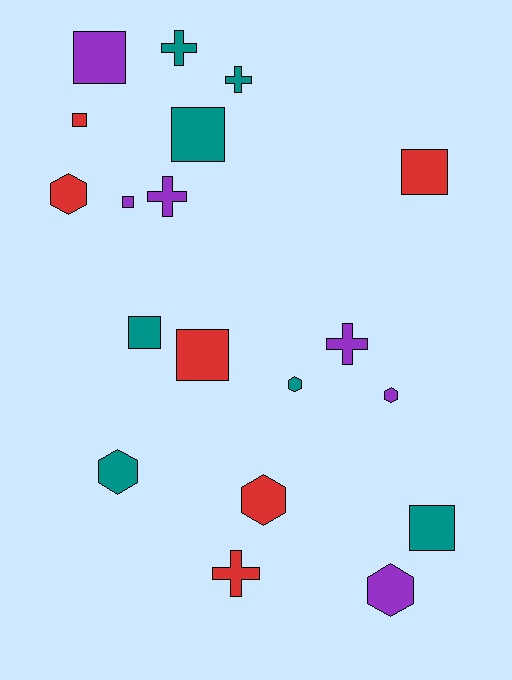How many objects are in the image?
There are 19 objects.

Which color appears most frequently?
Teal, with 7 objects.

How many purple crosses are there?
There are 2 purple crosses.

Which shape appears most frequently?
Square, with 8 objects.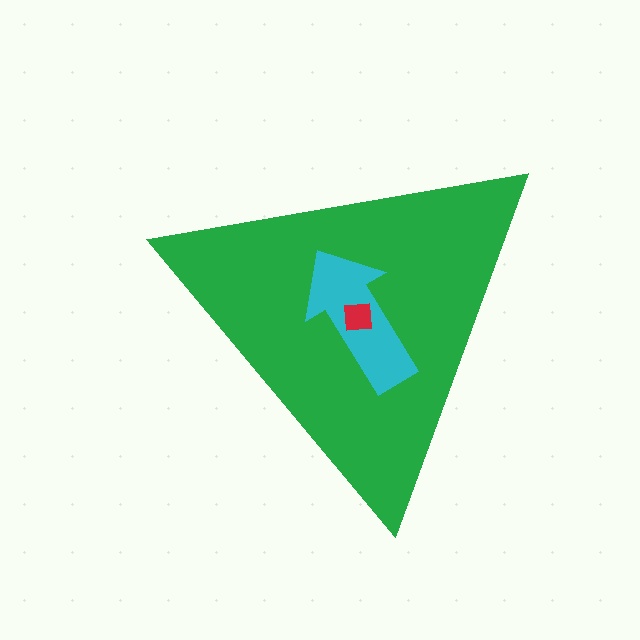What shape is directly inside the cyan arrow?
The red square.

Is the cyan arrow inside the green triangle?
Yes.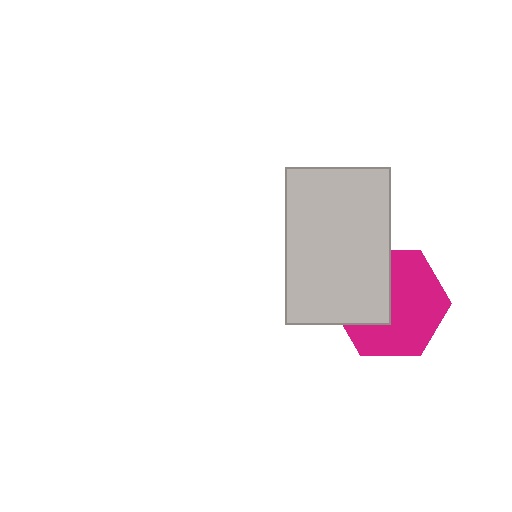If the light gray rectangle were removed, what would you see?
You would see the complete magenta hexagon.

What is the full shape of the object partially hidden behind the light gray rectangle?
The partially hidden object is a magenta hexagon.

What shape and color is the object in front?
The object in front is a light gray rectangle.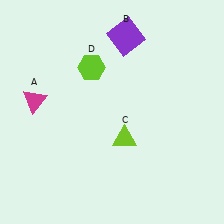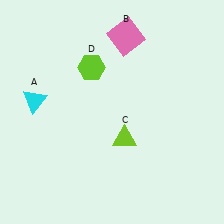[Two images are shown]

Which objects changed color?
A changed from magenta to cyan. B changed from purple to pink.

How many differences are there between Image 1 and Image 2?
There are 2 differences between the two images.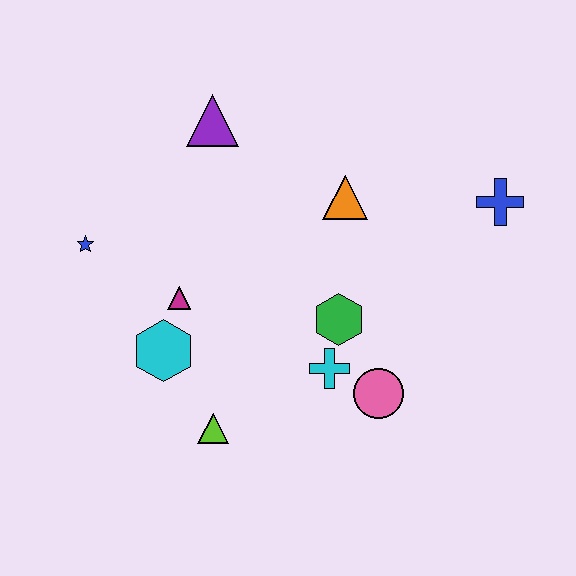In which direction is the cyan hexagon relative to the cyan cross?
The cyan hexagon is to the left of the cyan cross.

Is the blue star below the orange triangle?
Yes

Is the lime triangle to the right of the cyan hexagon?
Yes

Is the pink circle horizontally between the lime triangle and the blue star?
No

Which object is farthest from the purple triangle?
The pink circle is farthest from the purple triangle.